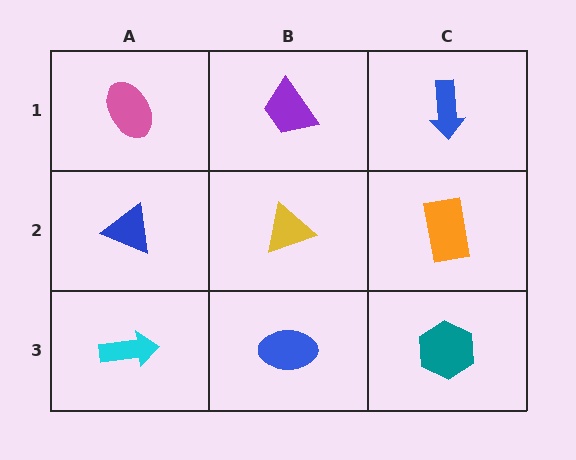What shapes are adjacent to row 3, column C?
An orange rectangle (row 2, column C), a blue ellipse (row 3, column B).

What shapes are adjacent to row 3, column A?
A blue triangle (row 2, column A), a blue ellipse (row 3, column B).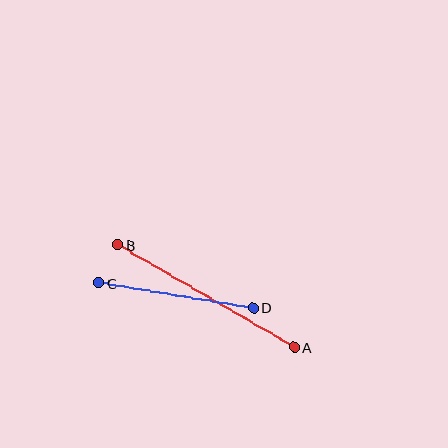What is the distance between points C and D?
The distance is approximately 156 pixels.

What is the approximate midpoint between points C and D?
The midpoint is at approximately (176, 295) pixels.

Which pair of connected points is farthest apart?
Points A and B are farthest apart.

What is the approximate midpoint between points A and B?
The midpoint is at approximately (206, 296) pixels.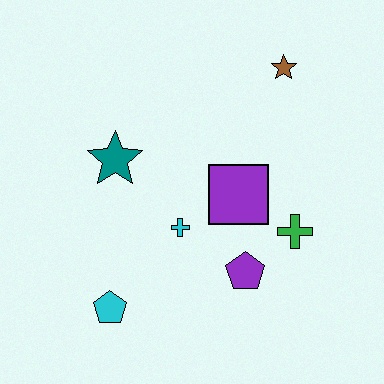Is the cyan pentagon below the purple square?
Yes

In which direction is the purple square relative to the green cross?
The purple square is to the left of the green cross.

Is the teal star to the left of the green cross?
Yes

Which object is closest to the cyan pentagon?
The cyan cross is closest to the cyan pentagon.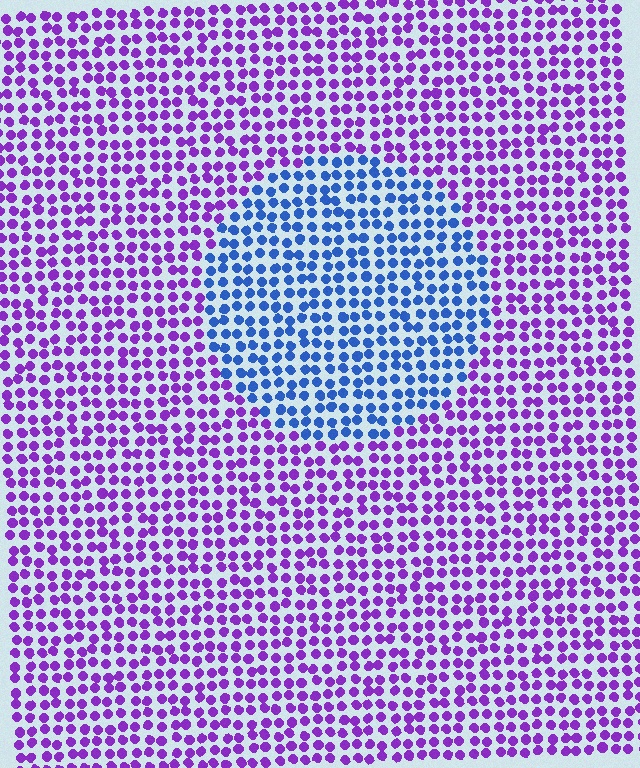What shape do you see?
I see a circle.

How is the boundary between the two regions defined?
The boundary is defined purely by a slight shift in hue (about 58 degrees). Spacing, size, and orientation are identical on both sides.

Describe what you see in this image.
The image is filled with small purple elements in a uniform arrangement. A circle-shaped region is visible where the elements are tinted to a slightly different hue, forming a subtle color boundary.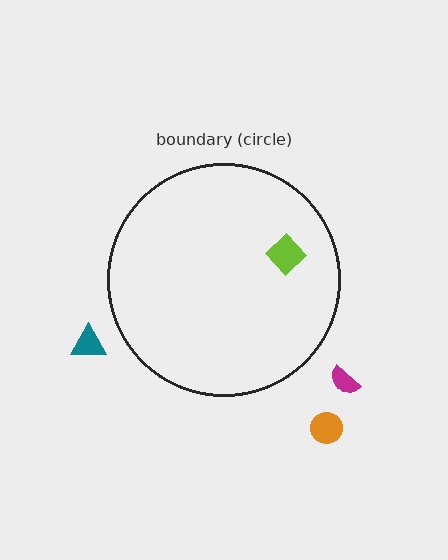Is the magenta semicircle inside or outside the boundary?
Outside.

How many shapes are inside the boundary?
1 inside, 3 outside.